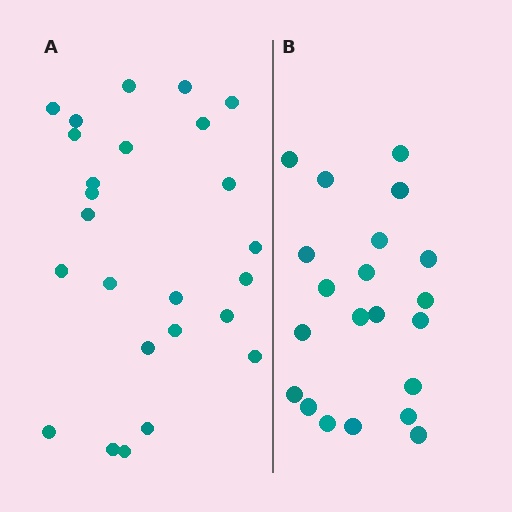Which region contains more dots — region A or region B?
Region A (the left region) has more dots.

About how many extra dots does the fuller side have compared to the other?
Region A has about 4 more dots than region B.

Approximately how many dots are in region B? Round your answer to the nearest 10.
About 20 dots. (The exact count is 21, which rounds to 20.)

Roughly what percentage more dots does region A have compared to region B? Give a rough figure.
About 20% more.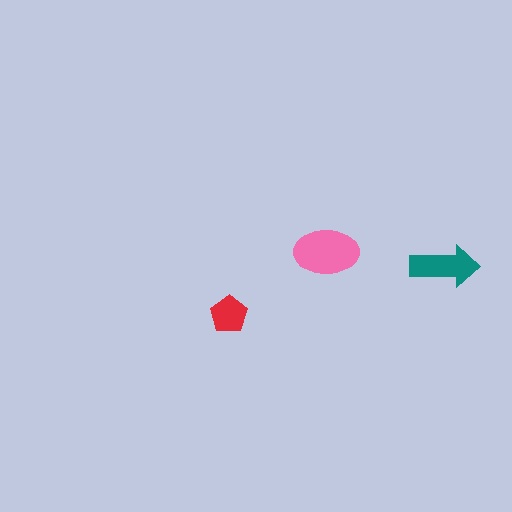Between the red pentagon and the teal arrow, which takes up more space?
The teal arrow.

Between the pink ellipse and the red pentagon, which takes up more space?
The pink ellipse.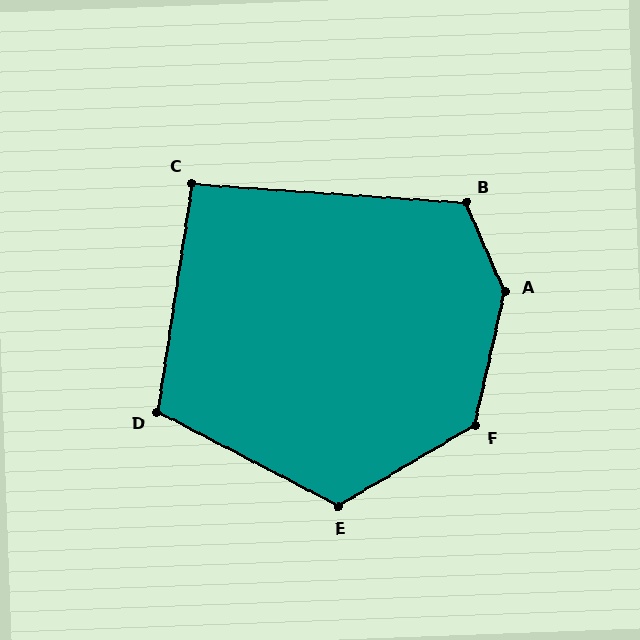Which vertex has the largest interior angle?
A, at approximately 143 degrees.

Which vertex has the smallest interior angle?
C, at approximately 95 degrees.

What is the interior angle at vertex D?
Approximately 109 degrees (obtuse).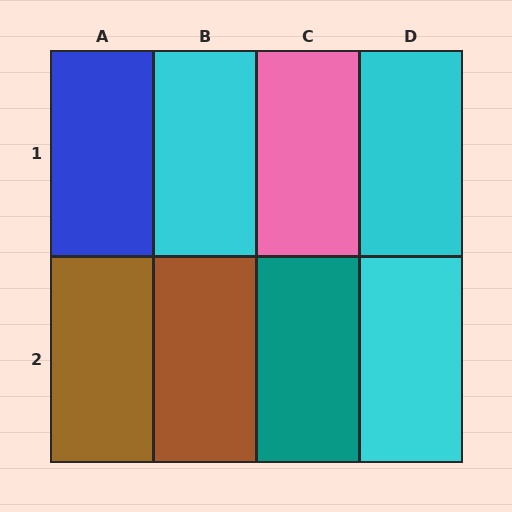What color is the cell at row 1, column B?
Cyan.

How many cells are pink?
1 cell is pink.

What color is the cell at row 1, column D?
Cyan.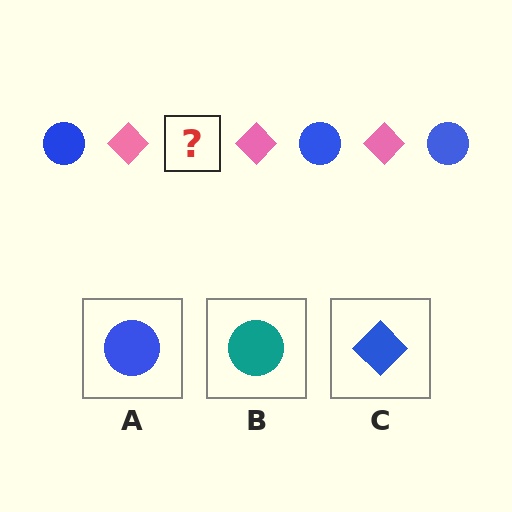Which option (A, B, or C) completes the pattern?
A.